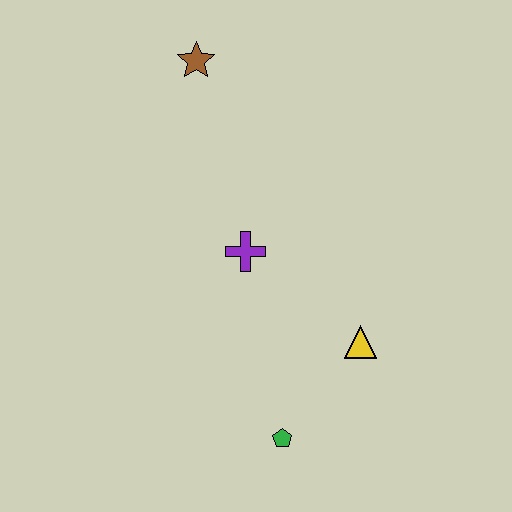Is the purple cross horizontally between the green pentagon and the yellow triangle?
No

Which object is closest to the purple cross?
The yellow triangle is closest to the purple cross.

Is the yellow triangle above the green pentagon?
Yes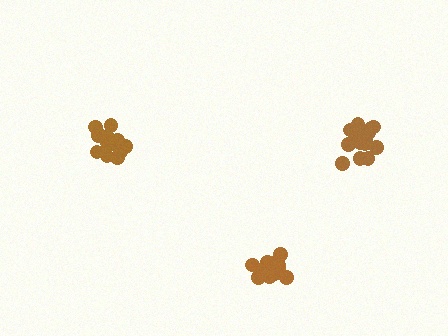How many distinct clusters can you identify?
There are 3 distinct clusters.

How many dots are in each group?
Group 1: 17 dots, Group 2: 20 dots, Group 3: 15 dots (52 total).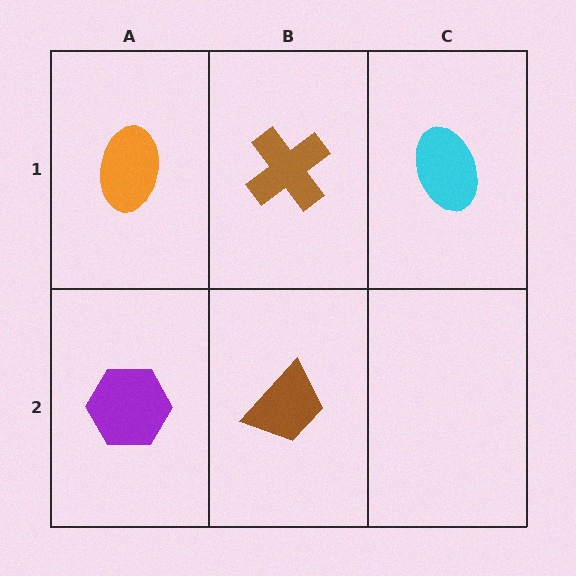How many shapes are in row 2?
2 shapes.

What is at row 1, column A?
An orange ellipse.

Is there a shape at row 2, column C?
No, that cell is empty.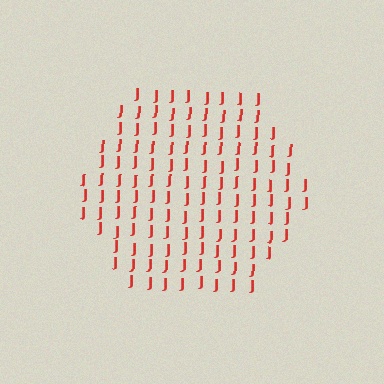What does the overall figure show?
The overall figure shows a hexagon.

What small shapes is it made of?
It is made of small letter J's.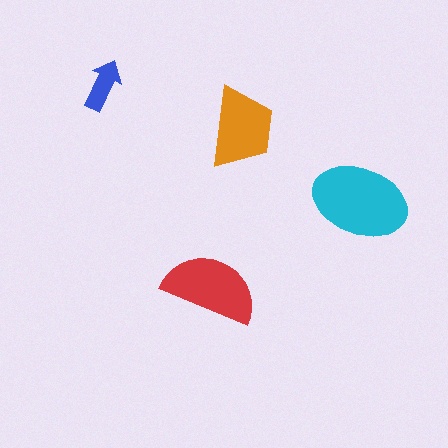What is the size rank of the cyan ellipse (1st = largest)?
1st.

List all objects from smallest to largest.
The blue arrow, the orange trapezoid, the red semicircle, the cyan ellipse.